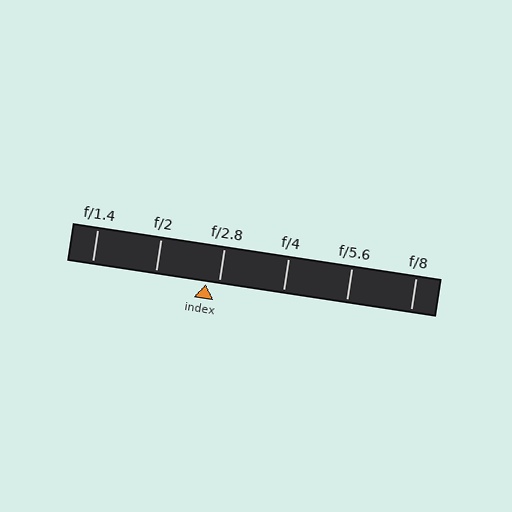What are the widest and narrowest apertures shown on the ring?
The widest aperture shown is f/1.4 and the narrowest is f/8.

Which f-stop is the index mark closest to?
The index mark is closest to f/2.8.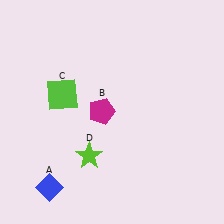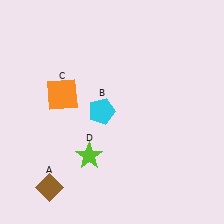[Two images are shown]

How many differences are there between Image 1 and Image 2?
There are 3 differences between the two images.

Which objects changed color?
A changed from blue to brown. B changed from magenta to cyan. C changed from lime to orange.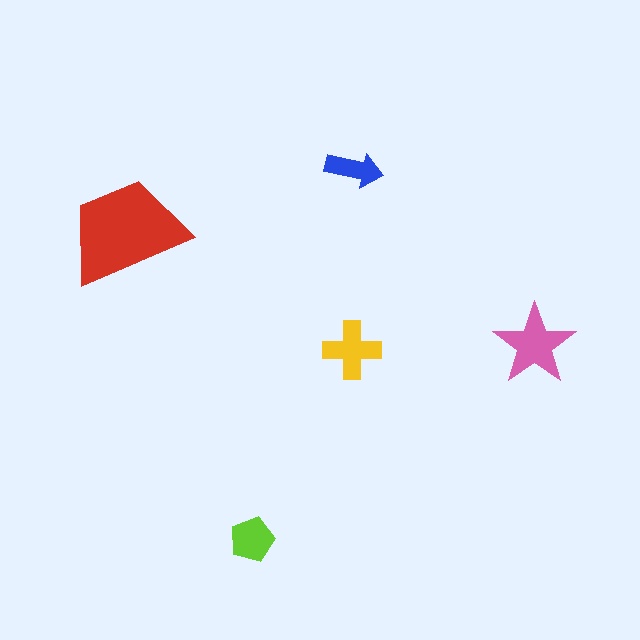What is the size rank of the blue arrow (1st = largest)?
5th.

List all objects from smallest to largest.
The blue arrow, the lime pentagon, the yellow cross, the pink star, the red trapezoid.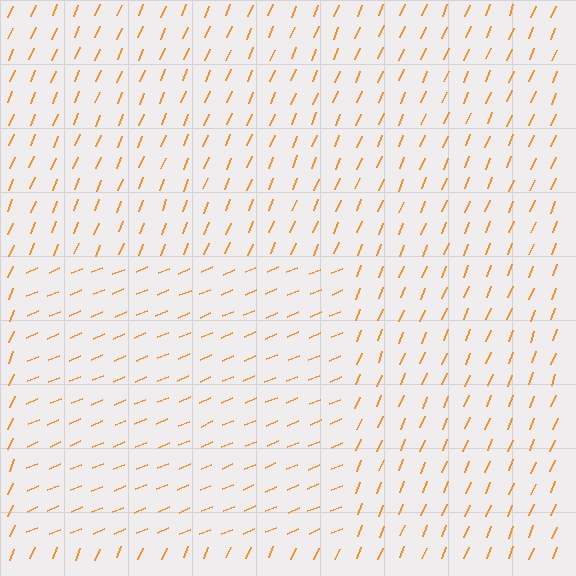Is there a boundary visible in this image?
Yes, there is a texture boundary formed by a change in line orientation.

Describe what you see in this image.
The image is filled with small orange line segments. A rectangle region in the image has lines oriented differently from the surrounding lines, creating a visible texture boundary.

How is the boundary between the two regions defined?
The boundary is defined purely by a change in line orientation (approximately 45 degrees difference). All lines are the same color and thickness.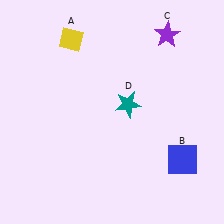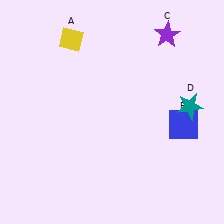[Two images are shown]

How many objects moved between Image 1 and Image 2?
2 objects moved between the two images.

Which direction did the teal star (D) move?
The teal star (D) moved right.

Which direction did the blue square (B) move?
The blue square (B) moved up.